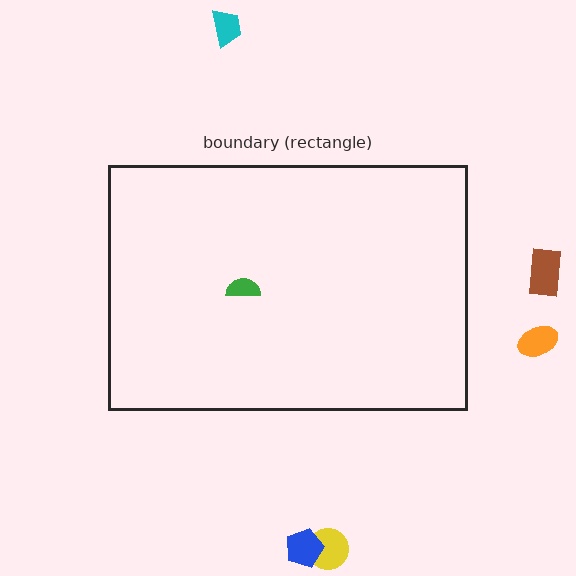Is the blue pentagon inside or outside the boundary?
Outside.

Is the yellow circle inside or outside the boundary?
Outside.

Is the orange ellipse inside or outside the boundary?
Outside.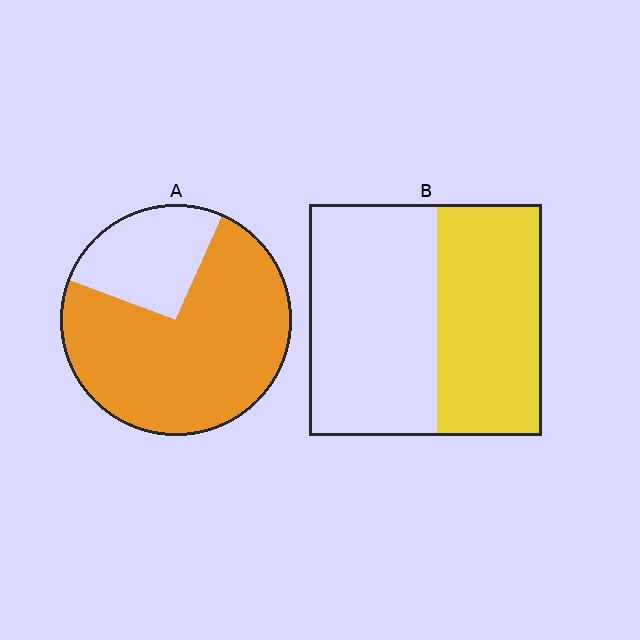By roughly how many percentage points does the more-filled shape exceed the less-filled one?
By roughly 30 percentage points (A over B).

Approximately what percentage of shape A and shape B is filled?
A is approximately 75% and B is approximately 45%.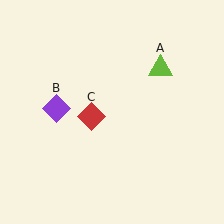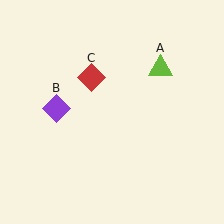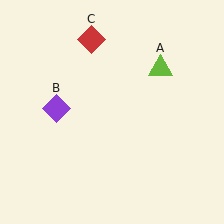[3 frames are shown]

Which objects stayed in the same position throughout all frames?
Lime triangle (object A) and purple diamond (object B) remained stationary.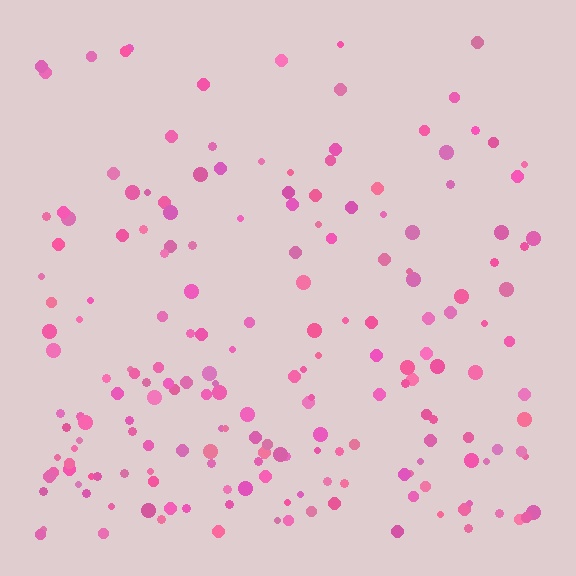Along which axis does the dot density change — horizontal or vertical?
Vertical.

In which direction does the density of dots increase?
From top to bottom, with the bottom side densest.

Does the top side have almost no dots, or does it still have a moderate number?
Still a moderate number, just noticeably fewer than the bottom.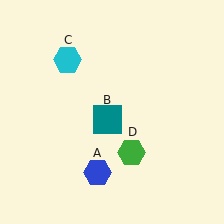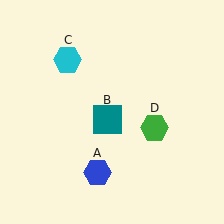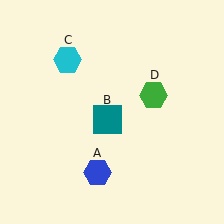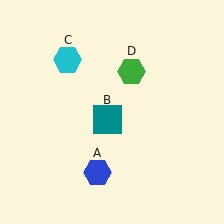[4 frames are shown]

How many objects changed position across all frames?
1 object changed position: green hexagon (object D).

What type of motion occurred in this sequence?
The green hexagon (object D) rotated counterclockwise around the center of the scene.